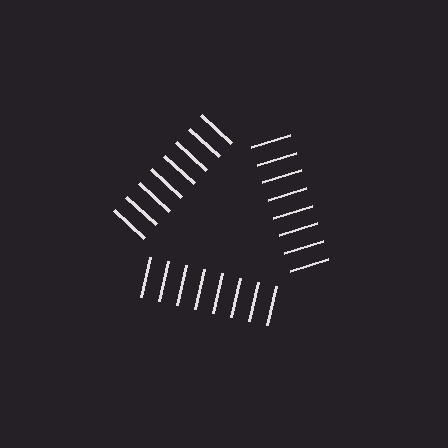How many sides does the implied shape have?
3 sides — the line-ends trace a triangle.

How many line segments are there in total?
24 — 8 along each of the 3 edges.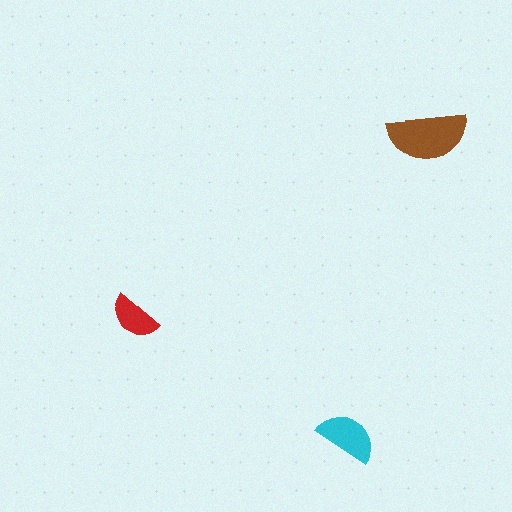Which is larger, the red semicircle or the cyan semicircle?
The cyan one.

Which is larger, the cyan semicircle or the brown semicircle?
The brown one.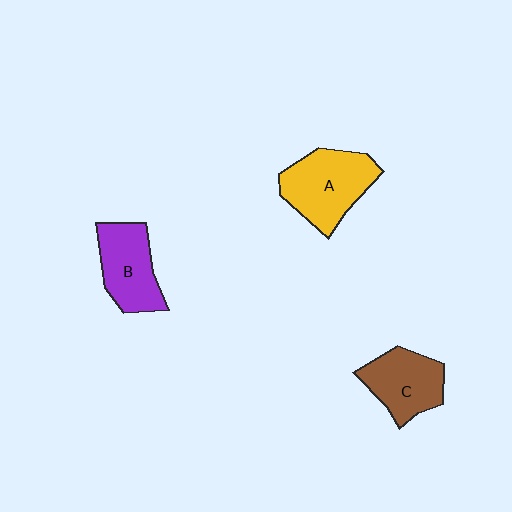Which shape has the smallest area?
Shape C (brown).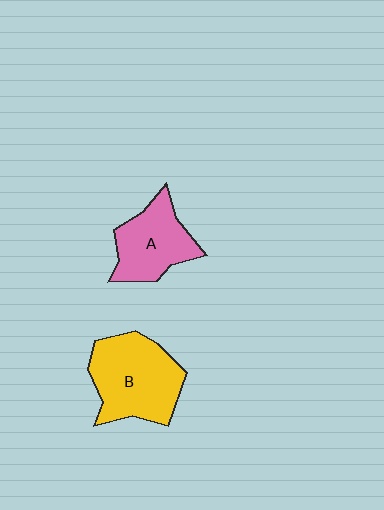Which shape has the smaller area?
Shape A (pink).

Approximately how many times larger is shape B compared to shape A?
Approximately 1.3 times.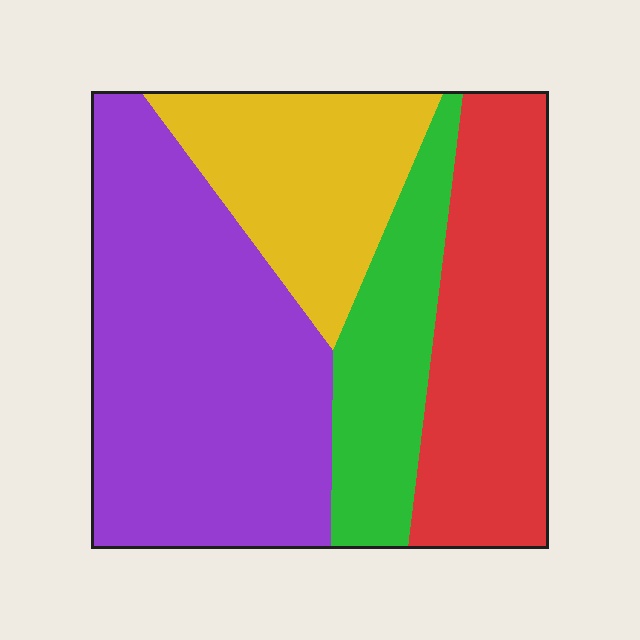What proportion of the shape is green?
Green covers 16% of the shape.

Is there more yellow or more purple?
Purple.